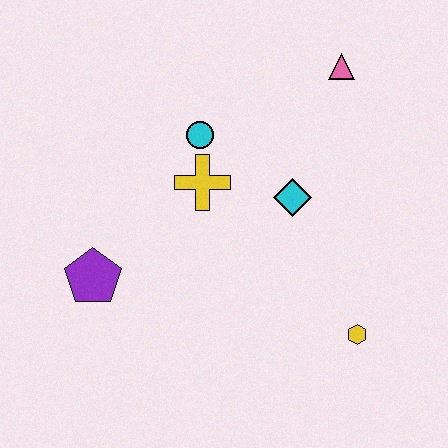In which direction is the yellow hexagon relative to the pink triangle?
The yellow hexagon is below the pink triangle.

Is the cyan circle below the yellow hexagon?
No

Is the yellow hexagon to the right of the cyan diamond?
Yes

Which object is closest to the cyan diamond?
The yellow cross is closest to the cyan diamond.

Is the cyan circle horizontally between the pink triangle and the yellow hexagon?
No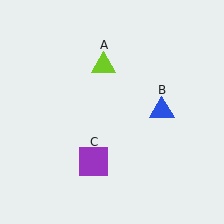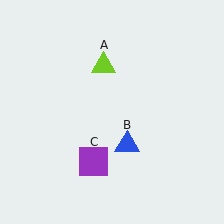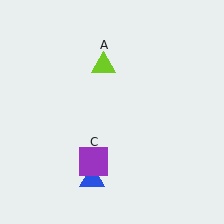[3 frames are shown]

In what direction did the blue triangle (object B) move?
The blue triangle (object B) moved down and to the left.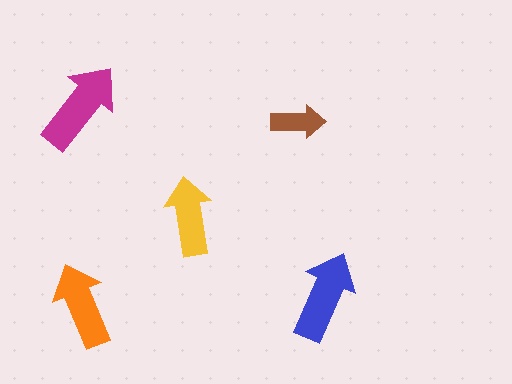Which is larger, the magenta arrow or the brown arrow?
The magenta one.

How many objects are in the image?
There are 5 objects in the image.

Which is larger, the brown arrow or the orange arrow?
The orange one.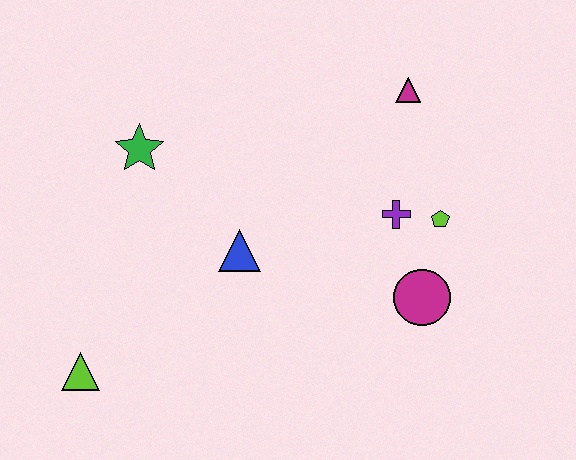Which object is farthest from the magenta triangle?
The lime triangle is farthest from the magenta triangle.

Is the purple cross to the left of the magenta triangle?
Yes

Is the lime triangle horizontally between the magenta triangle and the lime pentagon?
No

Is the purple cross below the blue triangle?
No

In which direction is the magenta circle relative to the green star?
The magenta circle is to the right of the green star.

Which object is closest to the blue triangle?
The green star is closest to the blue triangle.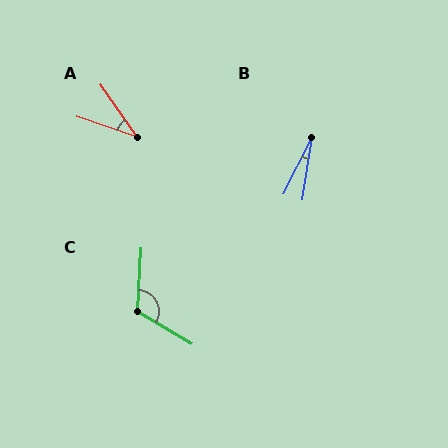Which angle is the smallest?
B, at approximately 19 degrees.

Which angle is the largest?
C, at approximately 118 degrees.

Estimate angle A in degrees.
Approximately 37 degrees.